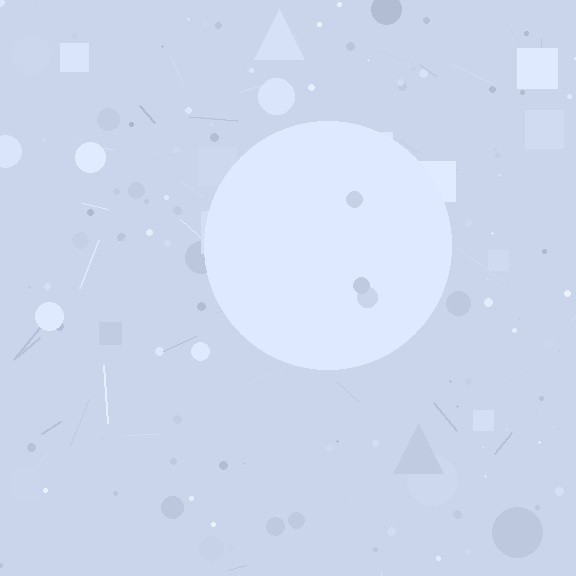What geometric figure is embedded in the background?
A circle is embedded in the background.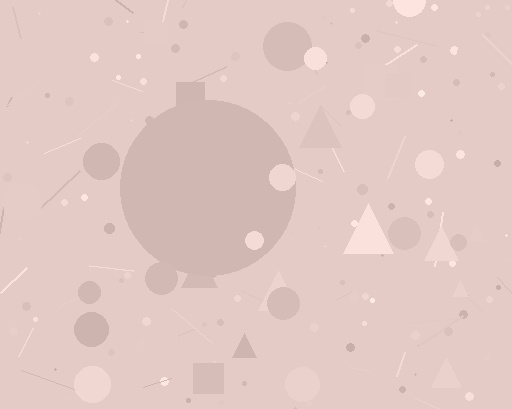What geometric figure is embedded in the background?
A circle is embedded in the background.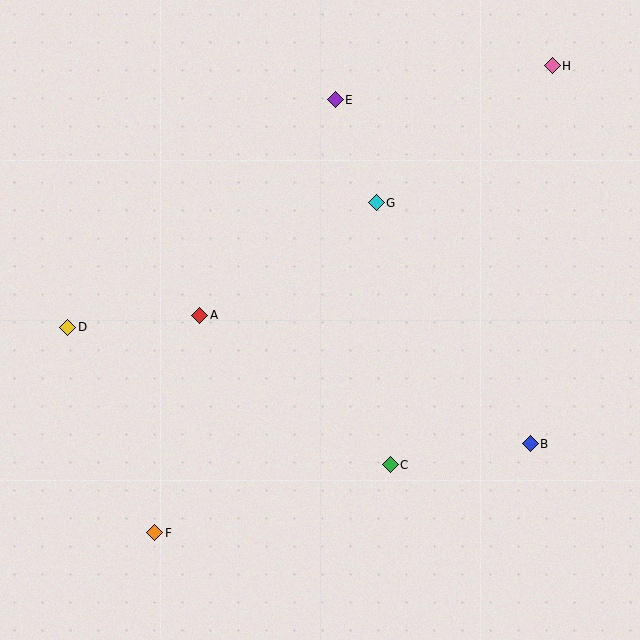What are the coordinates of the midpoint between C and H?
The midpoint between C and H is at (471, 265).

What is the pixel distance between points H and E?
The distance between H and E is 220 pixels.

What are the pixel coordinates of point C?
Point C is at (390, 465).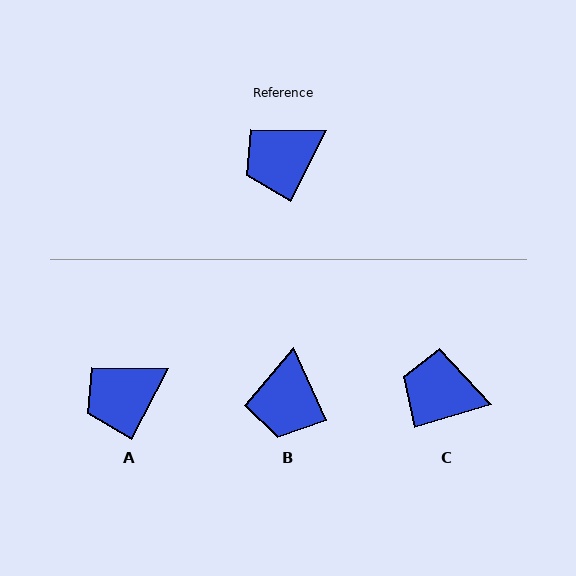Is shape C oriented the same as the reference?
No, it is off by about 47 degrees.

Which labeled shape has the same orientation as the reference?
A.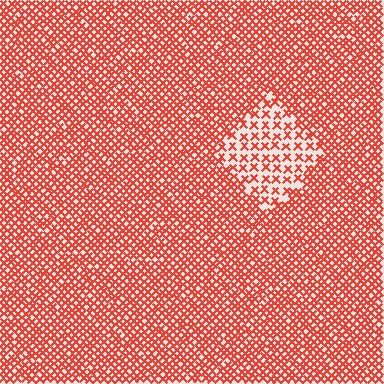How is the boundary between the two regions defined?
The boundary is defined by a change in element density (approximately 2.3x ratio). All elements are the same color, size, and shape.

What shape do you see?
I see a diamond.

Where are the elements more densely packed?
The elements are more densely packed outside the diamond boundary.